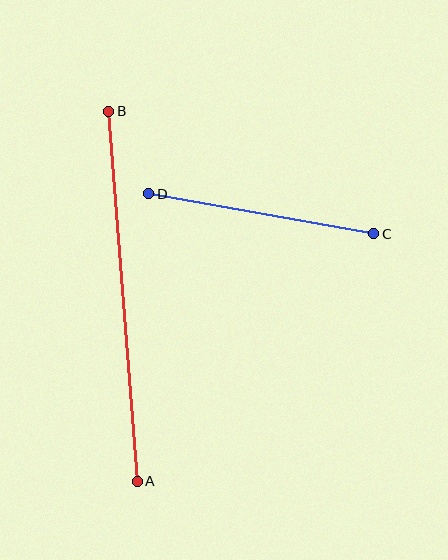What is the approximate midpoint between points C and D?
The midpoint is at approximately (261, 214) pixels.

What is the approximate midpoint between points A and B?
The midpoint is at approximately (123, 296) pixels.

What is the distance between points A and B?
The distance is approximately 371 pixels.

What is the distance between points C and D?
The distance is approximately 229 pixels.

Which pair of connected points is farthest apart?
Points A and B are farthest apart.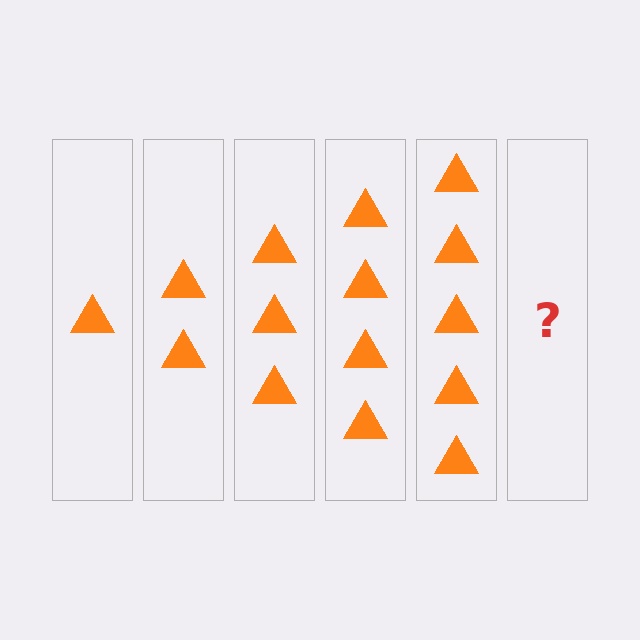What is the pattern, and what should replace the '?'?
The pattern is that each step adds one more triangle. The '?' should be 6 triangles.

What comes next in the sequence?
The next element should be 6 triangles.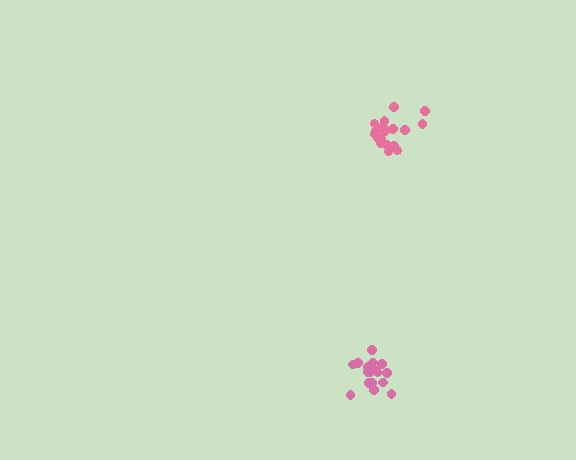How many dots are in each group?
Group 1: 18 dots, Group 2: 18 dots (36 total).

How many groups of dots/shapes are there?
There are 2 groups.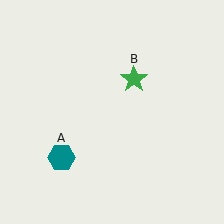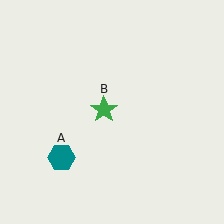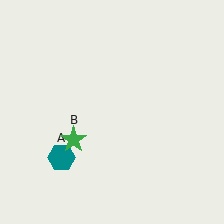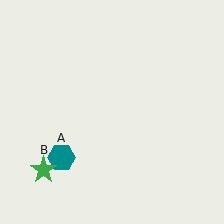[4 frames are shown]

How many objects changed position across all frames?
1 object changed position: green star (object B).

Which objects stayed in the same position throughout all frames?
Teal hexagon (object A) remained stationary.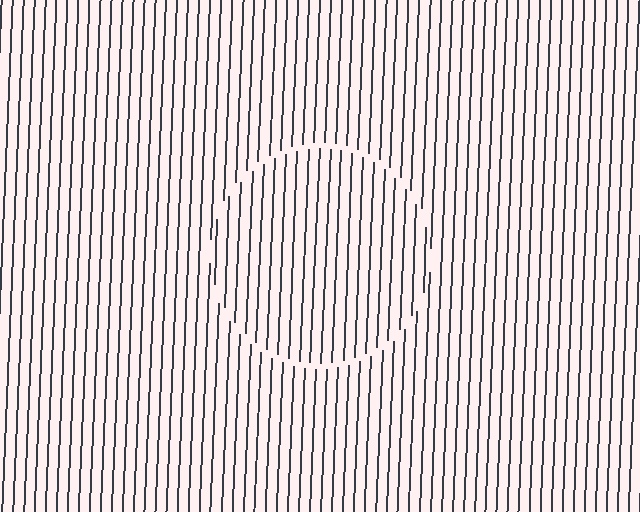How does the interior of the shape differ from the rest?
The interior of the shape contains the same grating, shifted by half a period — the contour is defined by the phase discontinuity where line-ends from the inner and outer gratings abut.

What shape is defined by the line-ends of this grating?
An illusory circle. The interior of the shape contains the same grating, shifted by half a period — the contour is defined by the phase discontinuity where line-ends from the inner and outer gratings abut.